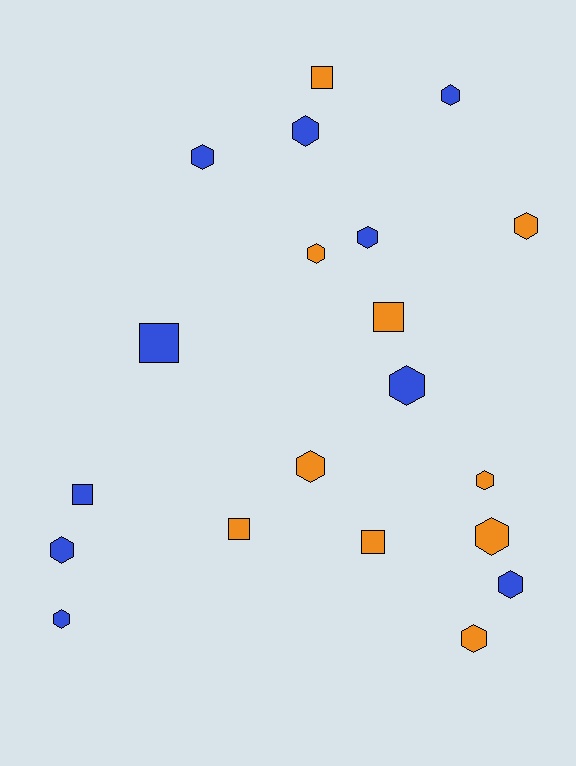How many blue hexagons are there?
There are 8 blue hexagons.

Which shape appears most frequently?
Hexagon, with 14 objects.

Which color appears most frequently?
Blue, with 10 objects.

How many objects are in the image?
There are 20 objects.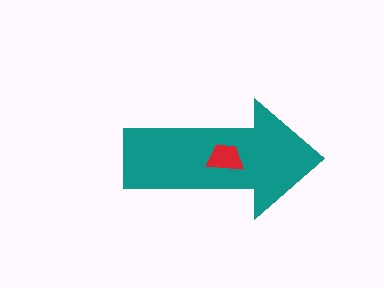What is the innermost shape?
The red trapezoid.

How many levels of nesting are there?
2.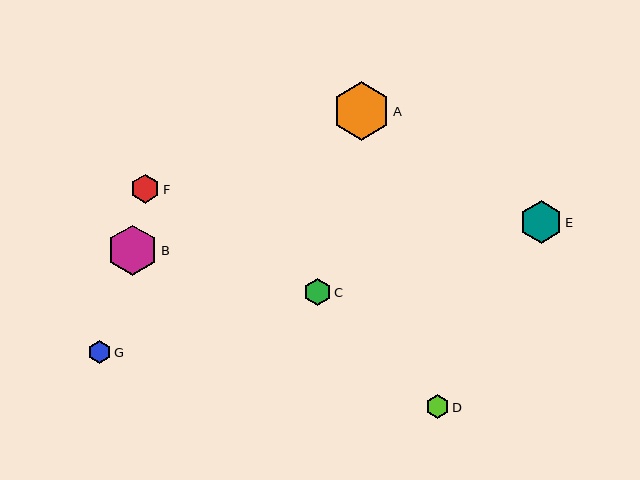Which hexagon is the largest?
Hexagon A is the largest with a size of approximately 58 pixels.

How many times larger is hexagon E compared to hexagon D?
Hexagon E is approximately 1.8 times the size of hexagon D.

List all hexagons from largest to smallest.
From largest to smallest: A, B, E, F, C, D, G.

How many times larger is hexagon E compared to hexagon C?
Hexagon E is approximately 1.6 times the size of hexagon C.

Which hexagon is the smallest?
Hexagon G is the smallest with a size of approximately 23 pixels.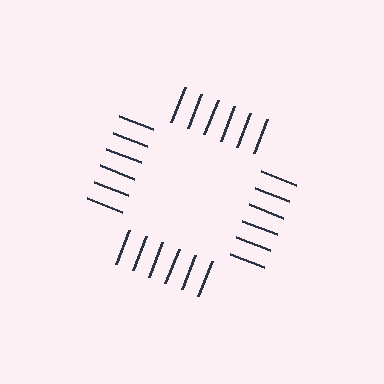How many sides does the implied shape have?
4 sides — the line-ends trace a square.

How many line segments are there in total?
24 — 6 along each of the 4 edges.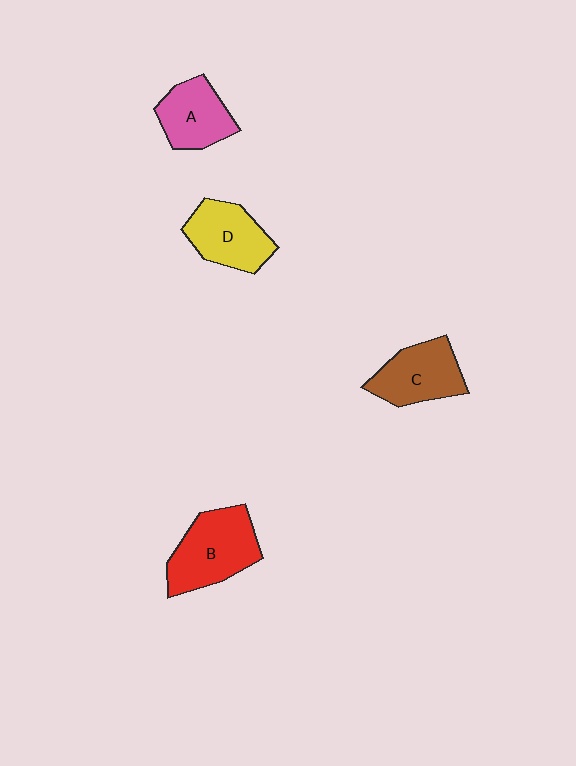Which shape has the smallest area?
Shape A (pink).